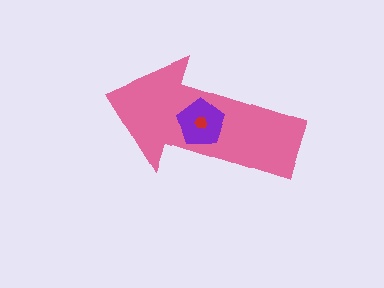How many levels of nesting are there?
3.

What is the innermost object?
The red hexagon.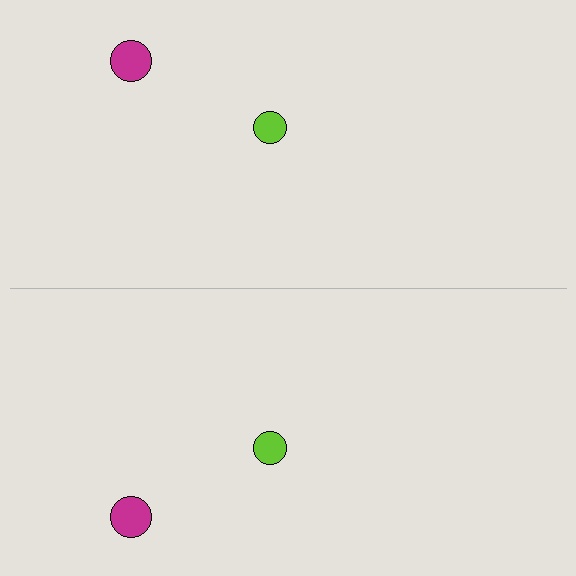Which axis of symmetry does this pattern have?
The pattern has a horizontal axis of symmetry running through the center of the image.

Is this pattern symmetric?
Yes, this pattern has bilateral (reflection) symmetry.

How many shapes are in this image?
There are 4 shapes in this image.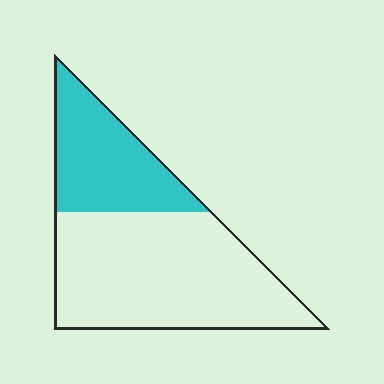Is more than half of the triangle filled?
No.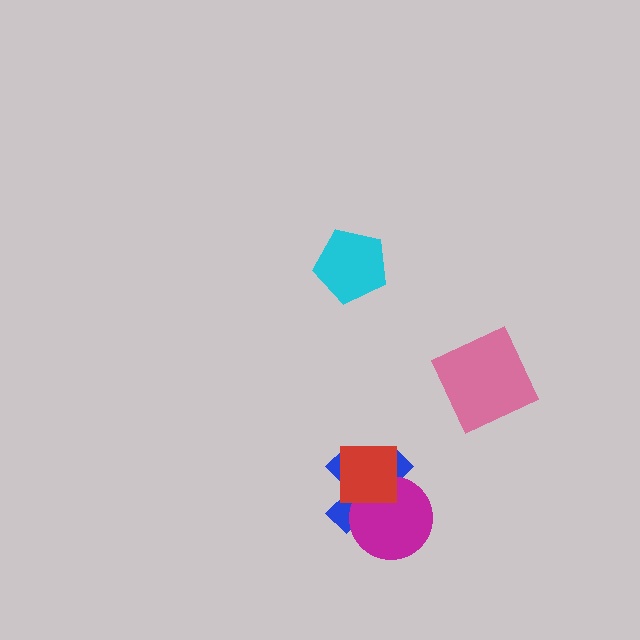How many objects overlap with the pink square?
0 objects overlap with the pink square.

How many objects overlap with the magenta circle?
2 objects overlap with the magenta circle.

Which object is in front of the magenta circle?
The red square is in front of the magenta circle.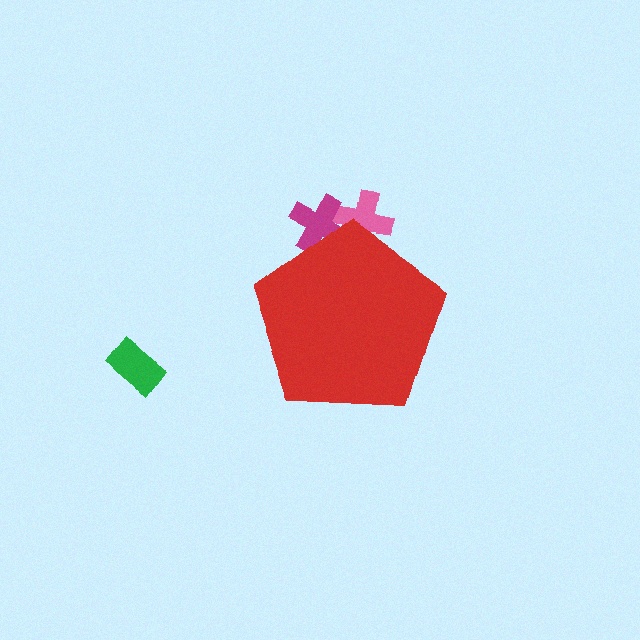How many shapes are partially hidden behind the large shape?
2 shapes are partially hidden.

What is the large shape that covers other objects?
A red pentagon.